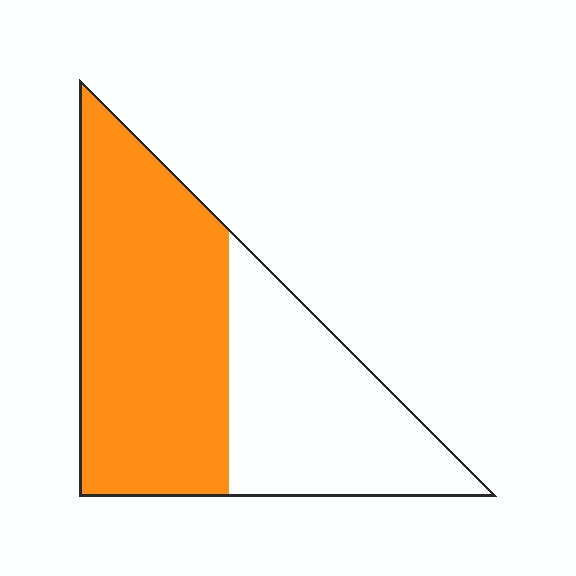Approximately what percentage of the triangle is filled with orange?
Approximately 60%.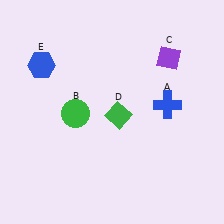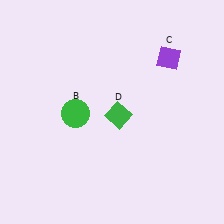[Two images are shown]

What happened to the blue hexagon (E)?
The blue hexagon (E) was removed in Image 2. It was in the top-left area of Image 1.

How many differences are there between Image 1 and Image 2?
There are 2 differences between the two images.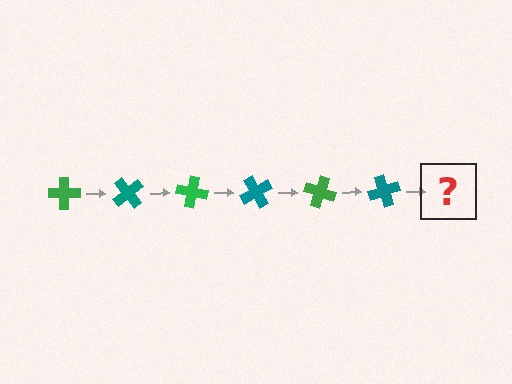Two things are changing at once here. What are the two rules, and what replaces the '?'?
The two rules are that it rotates 50 degrees each step and the color cycles through green and teal. The '?' should be a green cross, rotated 300 degrees from the start.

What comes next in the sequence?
The next element should be a green cross, rotated 300 degrees from the start.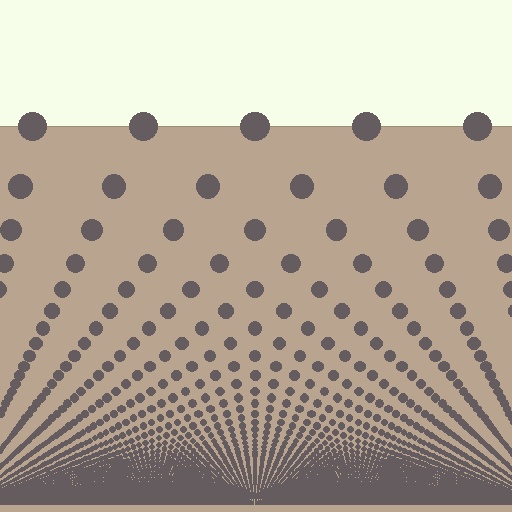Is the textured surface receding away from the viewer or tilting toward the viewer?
The surface appears to tilt toward the viewer. Texture elements get larger and sparser toward the top.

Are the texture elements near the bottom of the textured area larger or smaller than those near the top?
Smaller. The gradient is inverted — elements near the bottom are smaller and denser.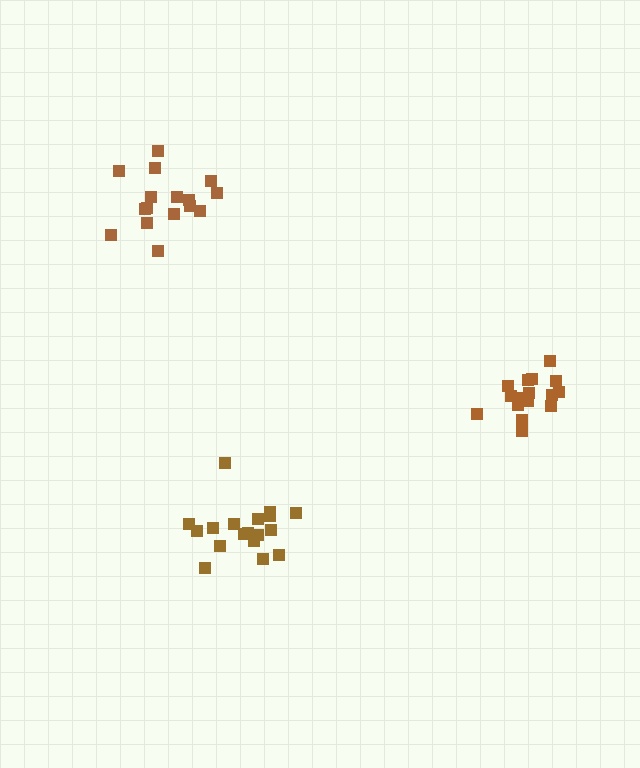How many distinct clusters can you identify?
There are 3 distinct clusters.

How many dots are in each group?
Group 1: 16 dots, Group 2: 17 dots, Group 3: 18 dots (51 total).